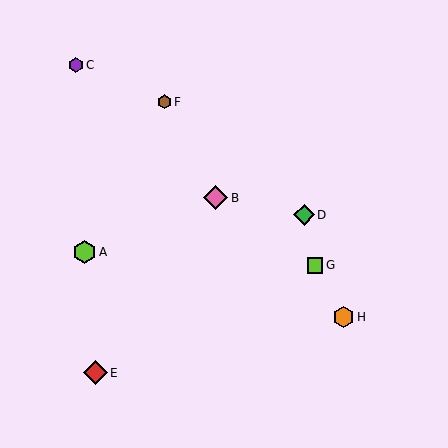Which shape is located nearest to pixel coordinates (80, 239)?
The lime hexagon (labeled A) at (85, 252) is nearest to that location.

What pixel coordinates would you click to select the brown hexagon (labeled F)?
Click at (164, 102) to select the brown hexagon F.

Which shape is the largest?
The pink diamond (labeled B) is the largest.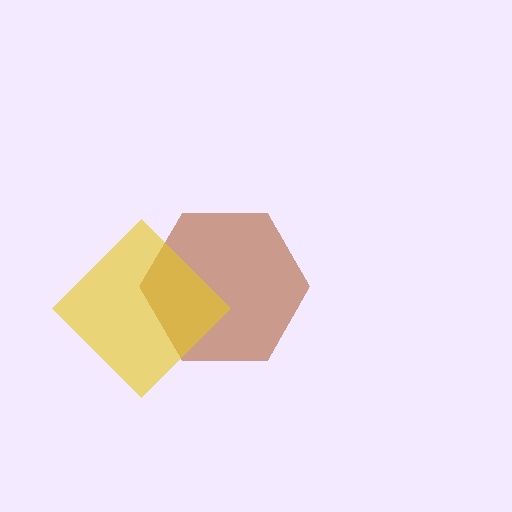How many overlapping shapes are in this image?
There are 2 overlapping shapes in the image.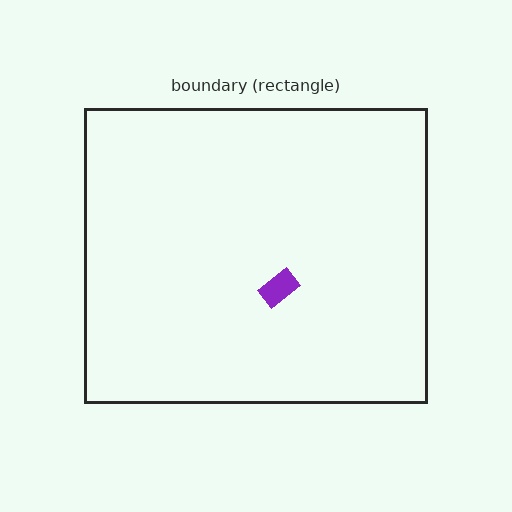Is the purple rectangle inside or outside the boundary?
Inside.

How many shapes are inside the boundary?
1 inside, 0 outside.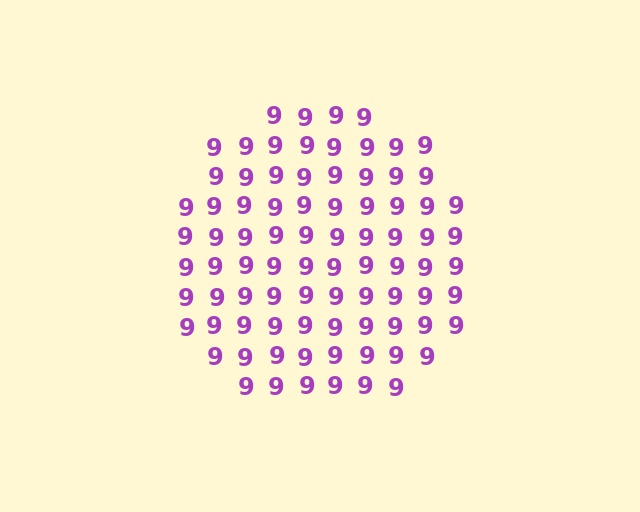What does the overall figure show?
The overall figure shows a circle.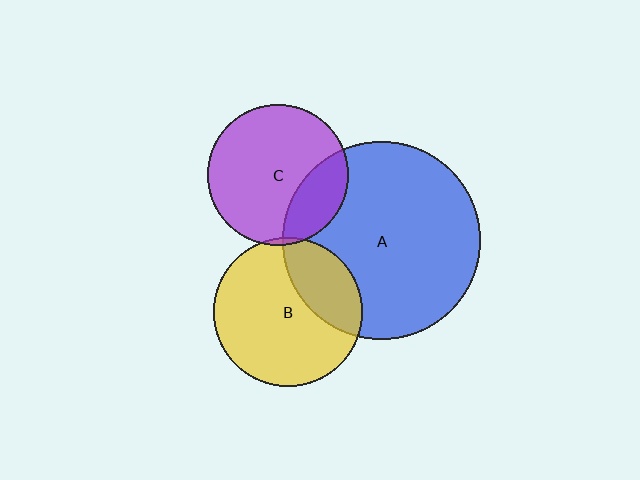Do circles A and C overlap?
Yes.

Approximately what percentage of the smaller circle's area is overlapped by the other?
Approximately 25%.